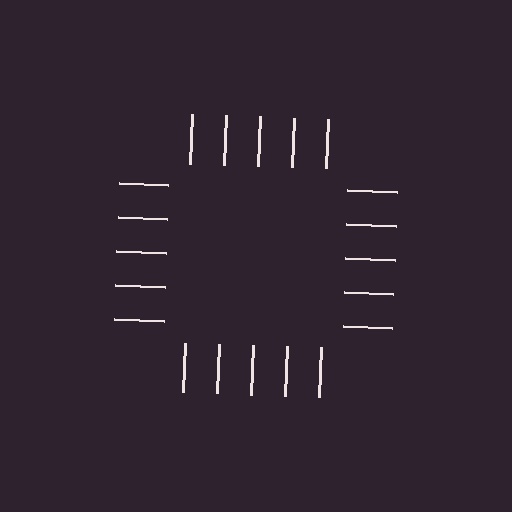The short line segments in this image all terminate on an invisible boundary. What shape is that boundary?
An illusory square — the line segments terminate on its edges but no continuous stroke is drawn.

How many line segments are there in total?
20 — 5 along each of the 4 edges.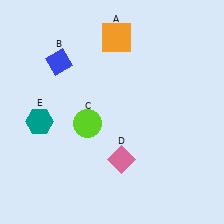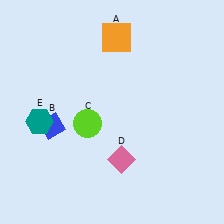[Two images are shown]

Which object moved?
The blue diamond (B) moved down.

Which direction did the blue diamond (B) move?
The blue diamond (B) moved down.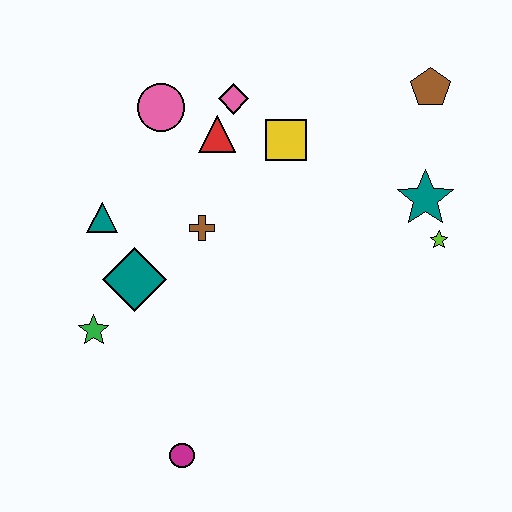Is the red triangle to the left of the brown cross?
No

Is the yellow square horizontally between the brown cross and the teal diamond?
No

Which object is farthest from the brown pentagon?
The magenta circle is farthest from the brown pentagon.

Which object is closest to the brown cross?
The teal diamond is closest to the brown cross.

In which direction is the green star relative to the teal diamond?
The green star is below the teal diamond.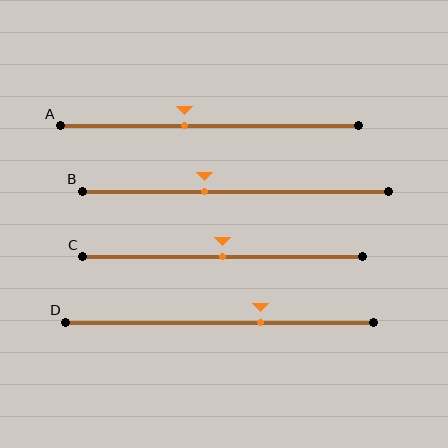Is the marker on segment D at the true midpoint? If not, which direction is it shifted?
No, the marker on segment D is shifted to the right by about 13% of the segment length.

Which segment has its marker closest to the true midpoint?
Segment C has its marker closest to the true midpoint.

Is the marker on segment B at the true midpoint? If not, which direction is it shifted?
No, the marker on segment B is shifted to the left by about 10% of the segment length.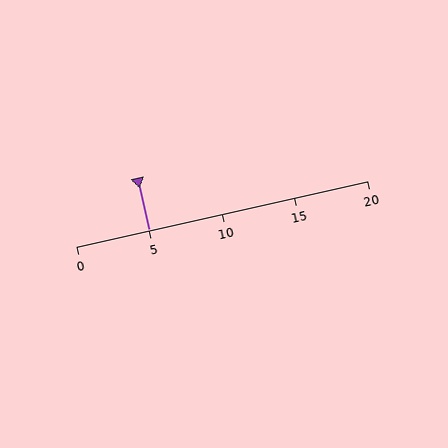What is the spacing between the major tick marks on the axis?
The major ticks are spaced 5 apart.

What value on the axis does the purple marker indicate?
The marker indicates approximately 5.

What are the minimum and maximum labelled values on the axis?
The axis runs from 0 to 20.